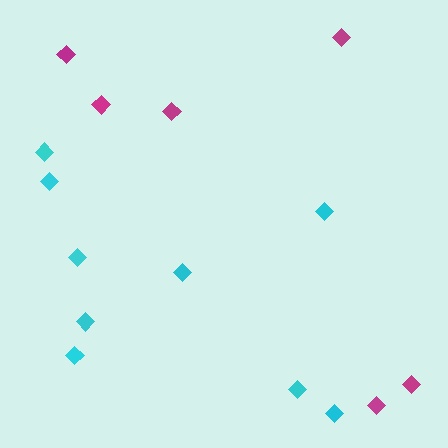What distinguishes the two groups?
There are 2 groups: one group of cyan diamonds (9) and one group of magenta diamonds (6).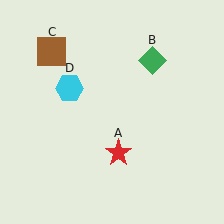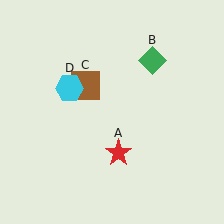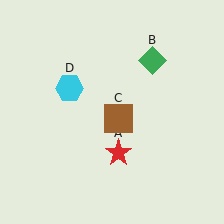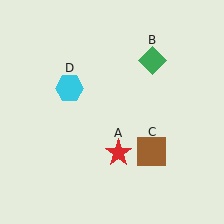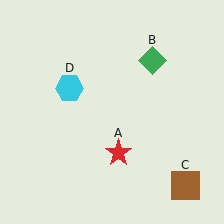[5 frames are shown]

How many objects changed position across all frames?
1 object changed position: brown square (object C).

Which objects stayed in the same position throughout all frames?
Red star (object A) and green diamond (object B) and cyan hexagon (object D) remained stationary.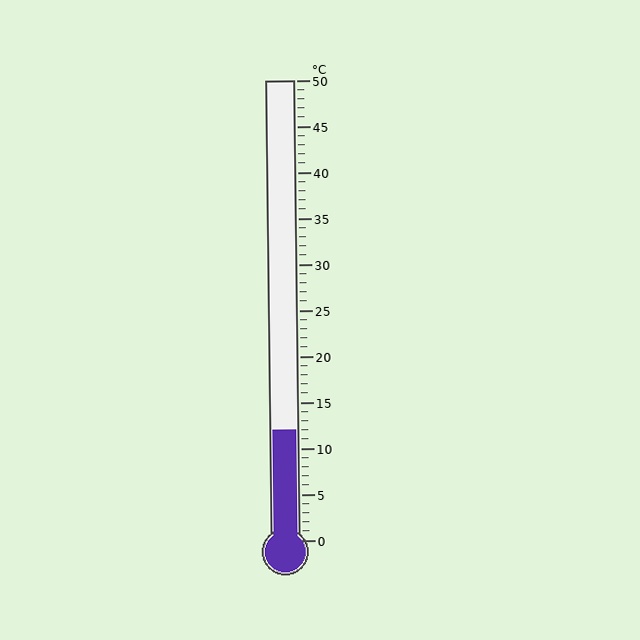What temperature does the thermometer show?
The thermometer shows approximately 12°C.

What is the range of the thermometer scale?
The thermometer scale ranges from 0°C to 50°C.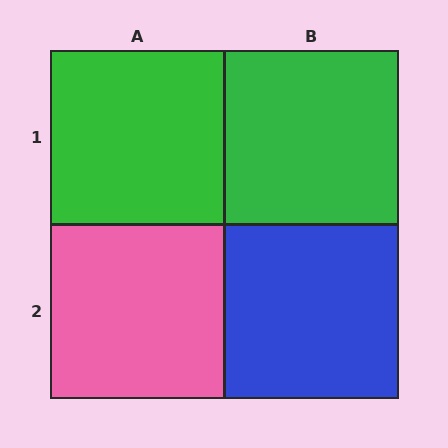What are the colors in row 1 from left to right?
Green, green.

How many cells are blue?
1 cell is blue.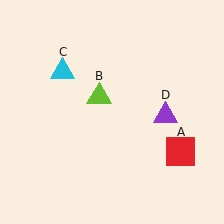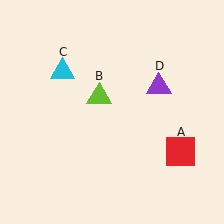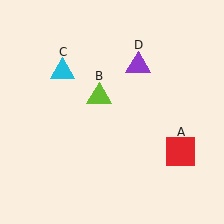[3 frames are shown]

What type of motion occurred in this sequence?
The purple triangle (object D) rotated counterclockwise around the center of the scene.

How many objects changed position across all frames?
1 object changed position: purple triangle (object D).